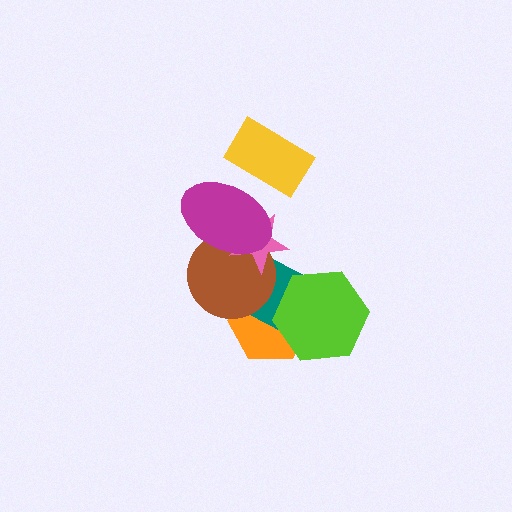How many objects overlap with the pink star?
3 objects overlap with the pink star.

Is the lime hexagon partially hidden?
No, no other shape covers it.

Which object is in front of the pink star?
The magenta ellipse is in front of the pink star.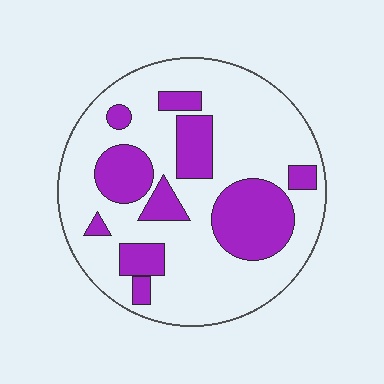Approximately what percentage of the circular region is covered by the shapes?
Approximately 30%.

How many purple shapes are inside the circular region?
10.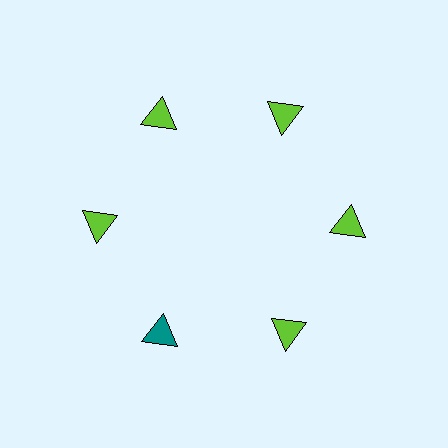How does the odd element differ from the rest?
It has a different color: teal instead of lime.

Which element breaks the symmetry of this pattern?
The teal triangle at roughly the 7 o'clock position breaks the symmetry. All other shapes are lime triangles.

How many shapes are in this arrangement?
There are 6 shapes arranged in a ring pattern.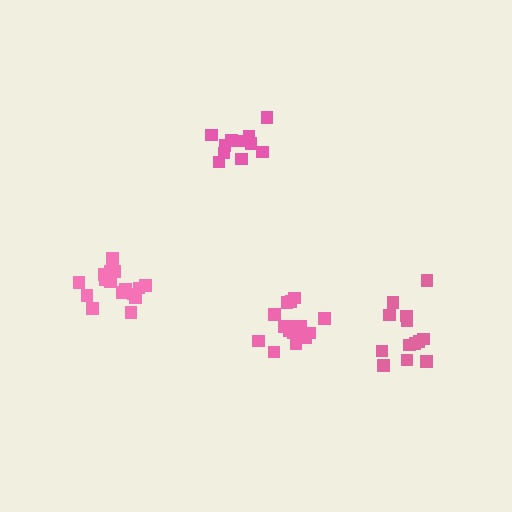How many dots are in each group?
Group 1: 11 dots, Group 2: 14 dots, Group 3: 15 dots, Group 4: 17 dots (57 total).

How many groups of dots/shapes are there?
There are 4 groups.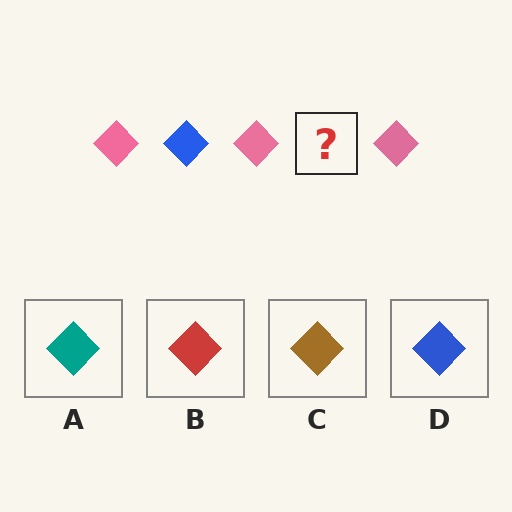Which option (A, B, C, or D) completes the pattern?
D.